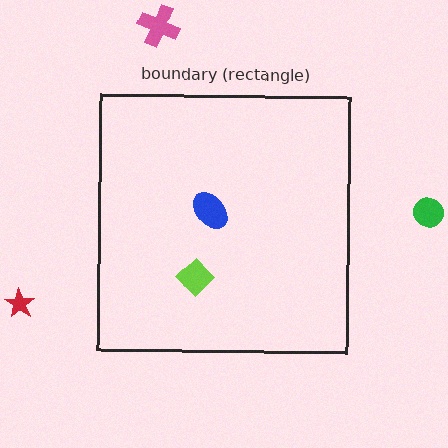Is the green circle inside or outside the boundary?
Outside.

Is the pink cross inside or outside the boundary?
Outside.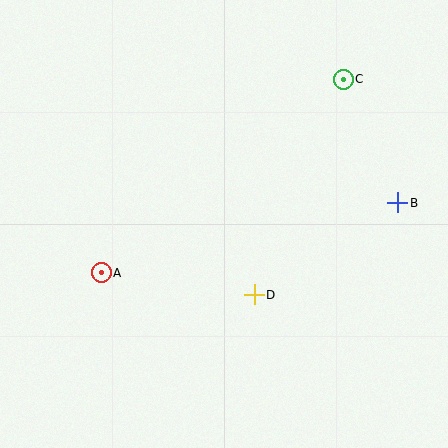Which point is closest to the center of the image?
Point D at (254, 295) is closest to the center.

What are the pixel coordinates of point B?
Point B is at (398, 203).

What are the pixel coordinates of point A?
Point A is at (101, 273).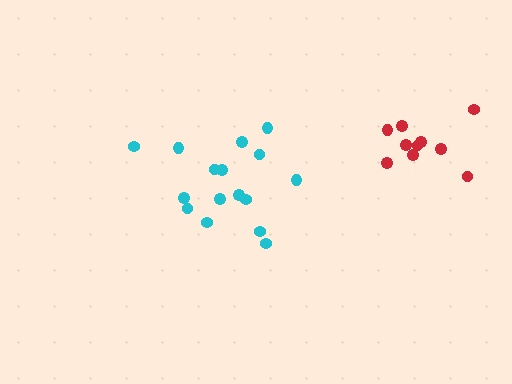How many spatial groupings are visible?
There are 2 spatial groupings.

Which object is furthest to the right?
The red cluster is rightmost.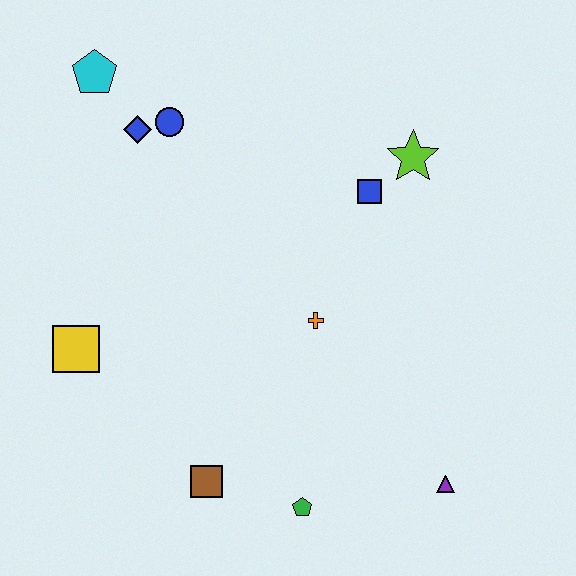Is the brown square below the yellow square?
Yes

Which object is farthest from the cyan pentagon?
The purple triangle is farthest from the cyan pentagon.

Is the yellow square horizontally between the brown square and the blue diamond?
No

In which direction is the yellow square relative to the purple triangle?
The yellow square is to the left of the purple triangle.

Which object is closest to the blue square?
The lime star is closest to the blue square.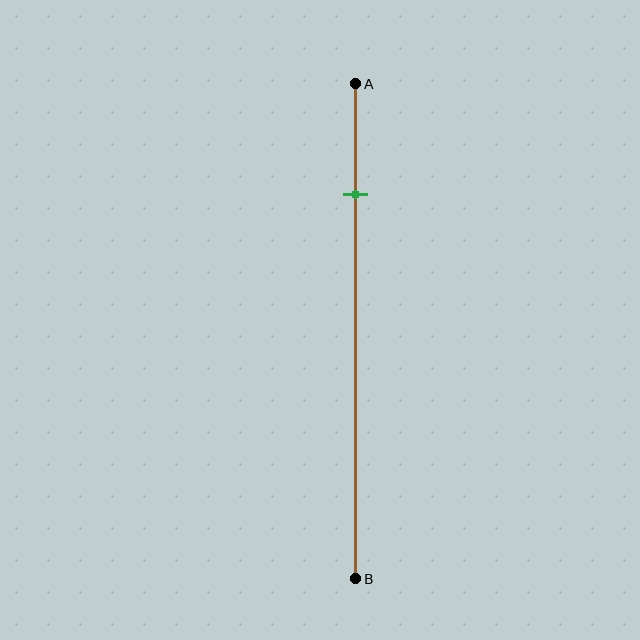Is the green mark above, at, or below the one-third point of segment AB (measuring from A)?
The green mark is above the one-third point of segment AB.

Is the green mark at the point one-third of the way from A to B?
No, the mark is at about 20% from A, not at the 33% one-third point.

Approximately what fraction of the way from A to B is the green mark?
The green mark is approximately 20% of the way from A to B.